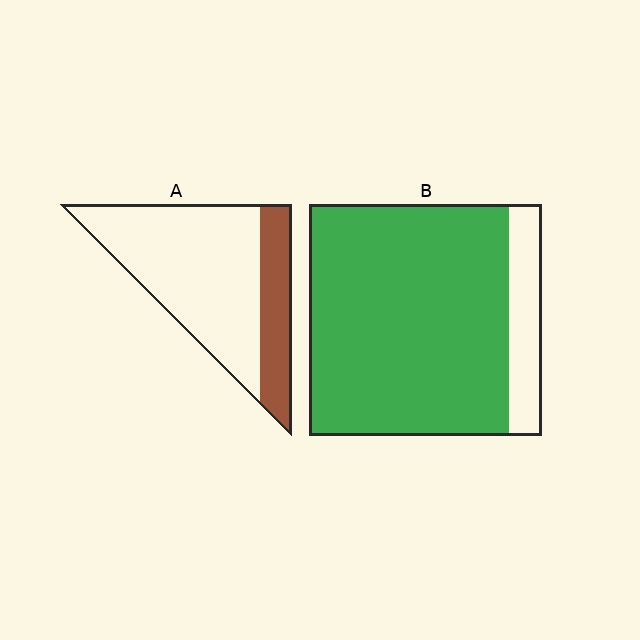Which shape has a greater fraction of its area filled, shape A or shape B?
Shape B.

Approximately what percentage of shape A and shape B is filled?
A is approximately 25% and B is approximately 85%.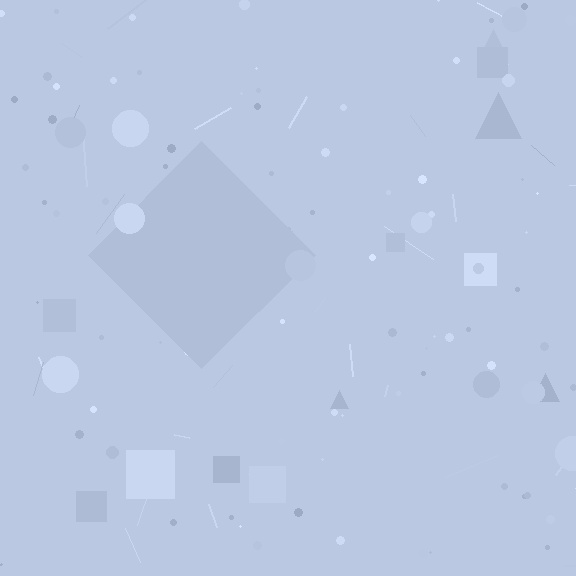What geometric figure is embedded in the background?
A diamond is embedded in the background.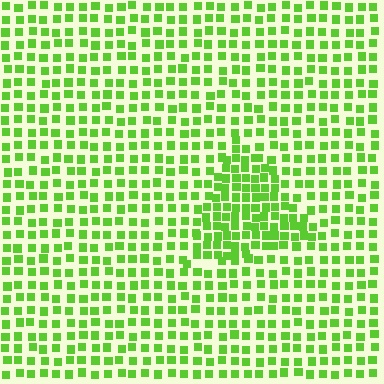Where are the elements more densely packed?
The elements are more densely packed inside the triangle boundary.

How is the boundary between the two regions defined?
The boundary is defined by a change in element density (approximately 1.7x ratio). All elements are the same color, size, and shape.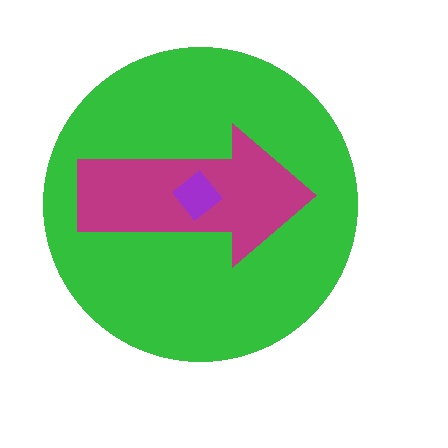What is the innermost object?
The purple diamond.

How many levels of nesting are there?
3.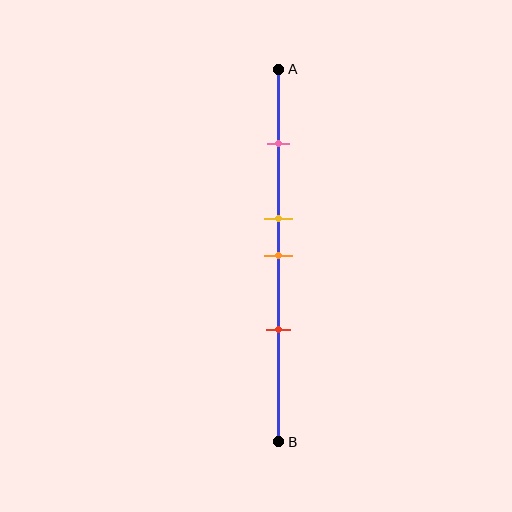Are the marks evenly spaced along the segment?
No, the marks are not evenly spaced.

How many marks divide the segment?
There are 4 marks dividing the segment.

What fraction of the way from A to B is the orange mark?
The orange mark is approximately 50% (0.5) of the way from A to B.